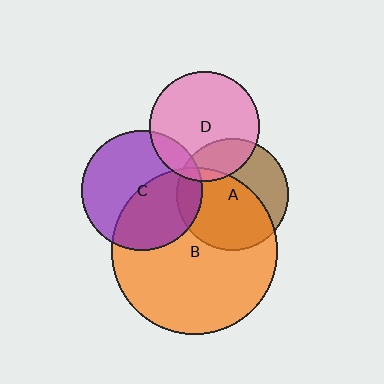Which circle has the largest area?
Circle B (orange).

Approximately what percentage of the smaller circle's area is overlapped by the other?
Approximately 45%.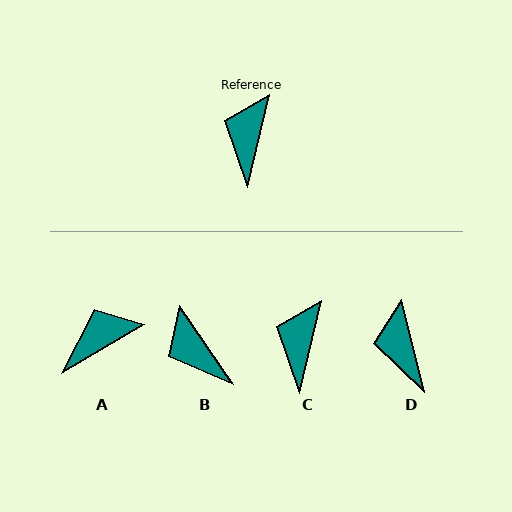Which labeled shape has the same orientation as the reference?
C.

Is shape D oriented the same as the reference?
No, it is off by about 28 degrees.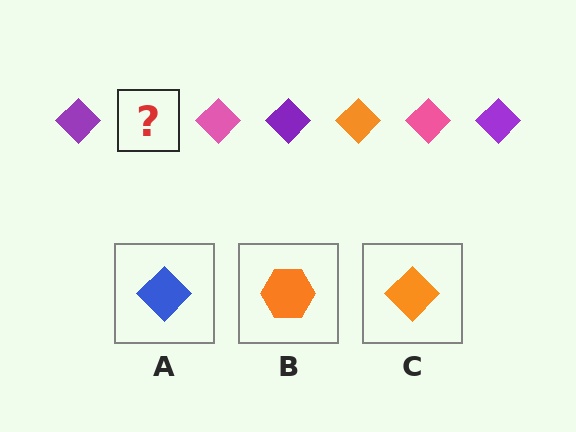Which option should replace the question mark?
Option C.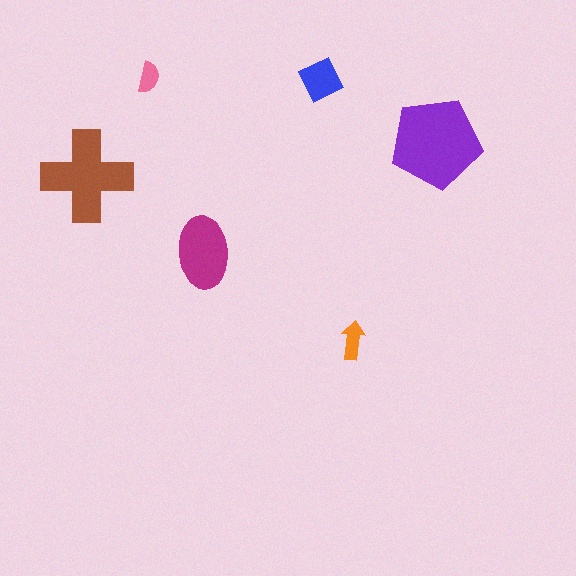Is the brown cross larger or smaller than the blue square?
Larger.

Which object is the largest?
The purple pentagon.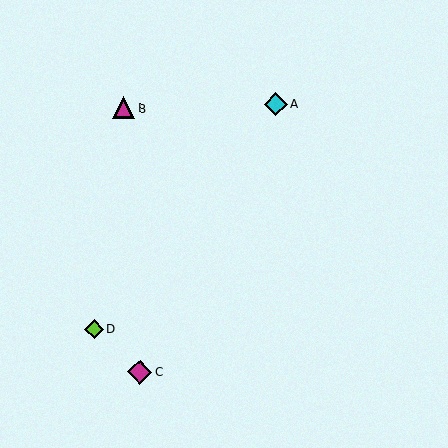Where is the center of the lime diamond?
The center of the lime diamond is at (94, 329).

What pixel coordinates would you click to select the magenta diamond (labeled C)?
Click at (140, 372) to select the magenta diamond C.